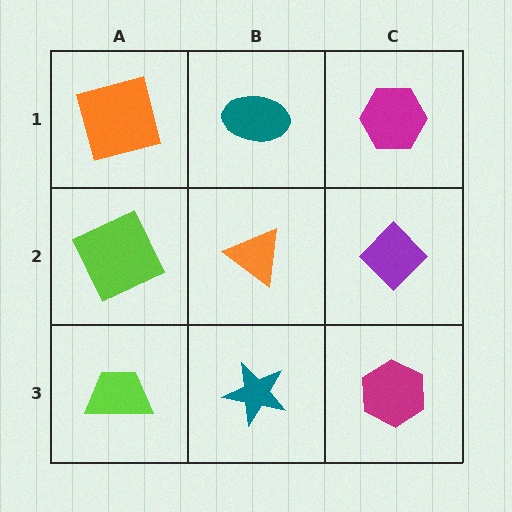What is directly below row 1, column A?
A lime square.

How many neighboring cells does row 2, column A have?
3.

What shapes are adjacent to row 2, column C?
A magenta hexagon (row 1, column C), a magenta hexagon (row 3, column C), an orange triangle (row 2, column B).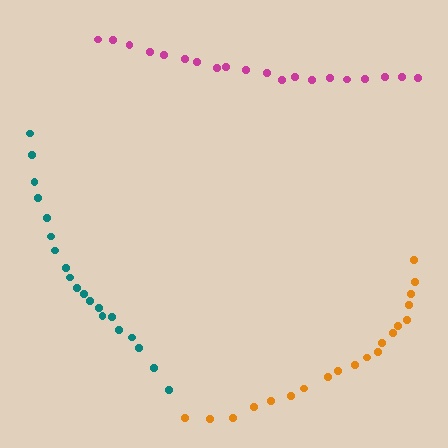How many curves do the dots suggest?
There are 3 distinct paths.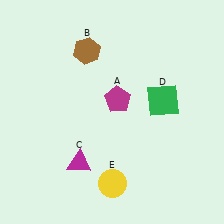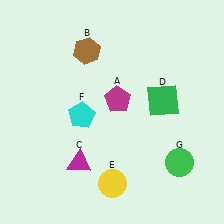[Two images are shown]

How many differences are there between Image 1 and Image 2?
There are 2 differences between the two images.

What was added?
A cyan pentagon (F), a green circle (G) were added in Image 2.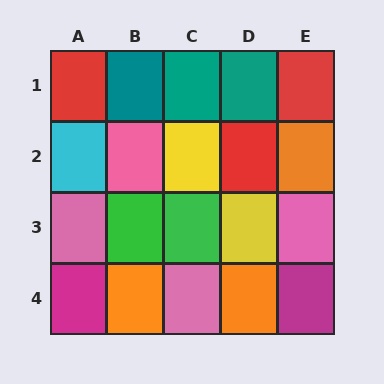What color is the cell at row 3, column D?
Yellow.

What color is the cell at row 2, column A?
Cyan.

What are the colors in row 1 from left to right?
Red, teal, teal, teal, red.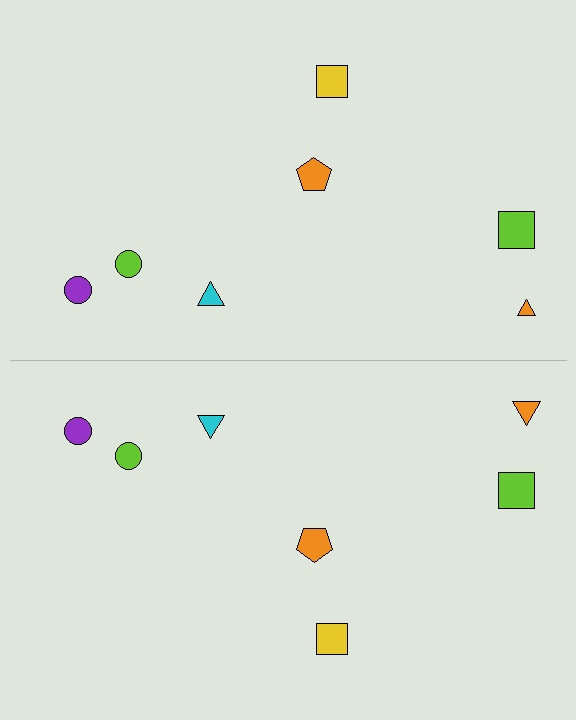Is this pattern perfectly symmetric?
No, the pattern is not perfectly symmetric. The orange triangle on the bottom side has a different size than its mirror counterpart.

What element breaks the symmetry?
The orange triangle on the bottom side has a different size than its mirror counterpart.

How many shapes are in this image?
There are 14 shapes in this image.